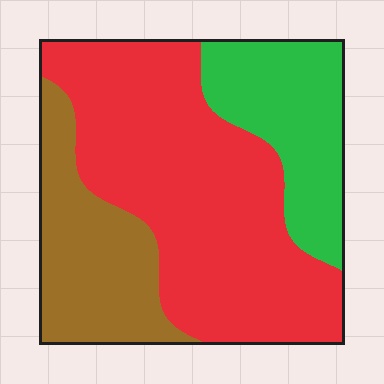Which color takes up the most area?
Red, at roughly 55%.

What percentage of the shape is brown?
Brown covers about 25% of the shape.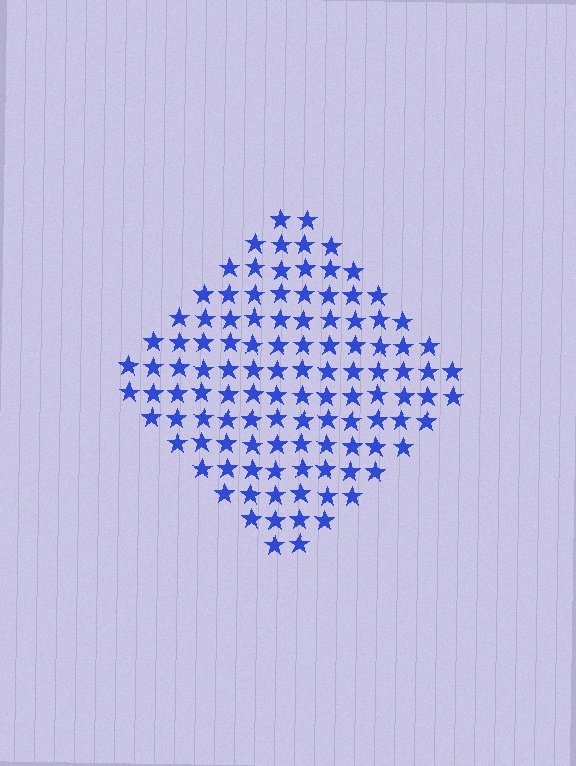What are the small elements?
The small elements are stars.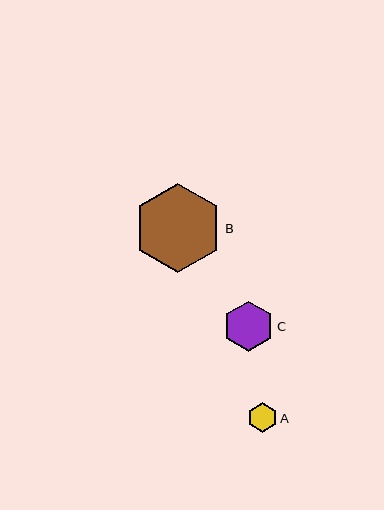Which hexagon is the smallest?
Hexagon A is the smallest with a size of approximately 29 pixels.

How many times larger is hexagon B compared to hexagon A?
Hexagon B is approximately 3.0 times the size of hexagon A.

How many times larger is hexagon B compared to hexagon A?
Hexagon B is approximately 3.0 times the size of hexagon A.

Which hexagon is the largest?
Hexagon B is the largest with a size of approximately 89 pixels.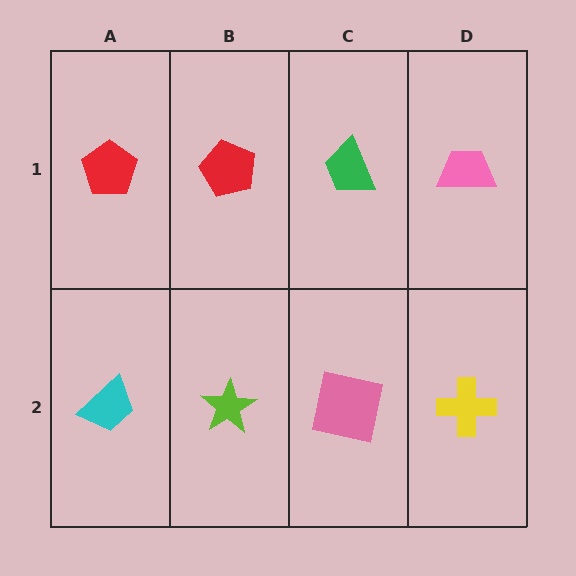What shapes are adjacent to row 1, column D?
A yellow cross (row 2, column D), a green trapezoid (row 1, column C).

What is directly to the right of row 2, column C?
A yellow cross.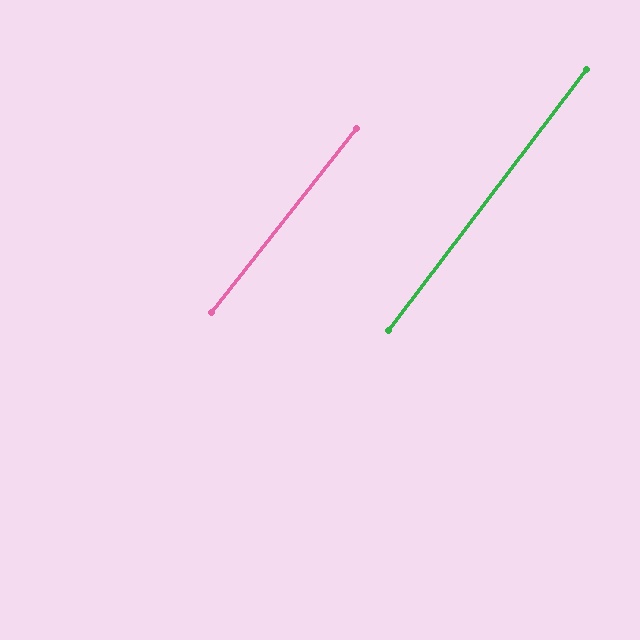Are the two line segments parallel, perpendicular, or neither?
Parallel — their directions differ by only 1.1°.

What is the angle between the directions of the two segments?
Approximately 1 degree.